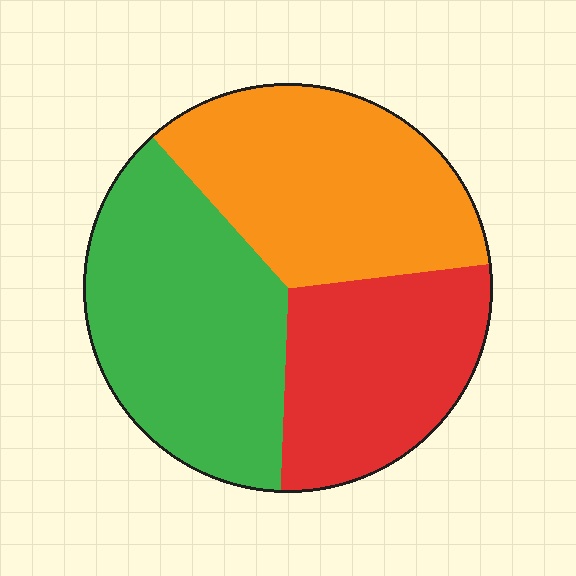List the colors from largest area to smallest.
From largest to smallest: green, orange, red.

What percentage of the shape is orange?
Orange takes up about one third (1/3) of the shape.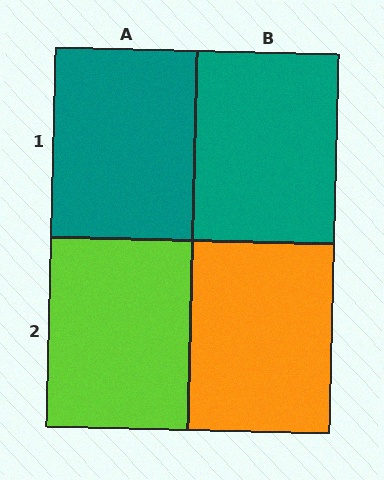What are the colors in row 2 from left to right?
Lime, orange.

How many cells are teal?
2 cells are teal.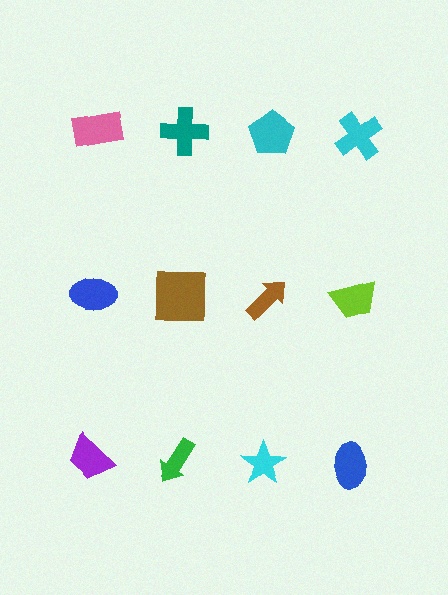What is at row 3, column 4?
A blue ellipse.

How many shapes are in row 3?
4 shapes.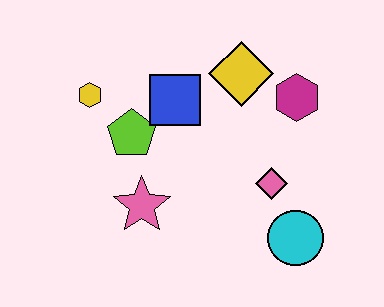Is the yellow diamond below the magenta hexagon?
No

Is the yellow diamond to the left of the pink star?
No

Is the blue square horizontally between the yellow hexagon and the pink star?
No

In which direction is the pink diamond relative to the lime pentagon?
The pink diamond is to the right of the lime pentagon.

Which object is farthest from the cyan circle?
The yellow hexagon is farthest from the cyan circle.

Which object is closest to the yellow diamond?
The magenta hexagon is closest to the yellow diamond.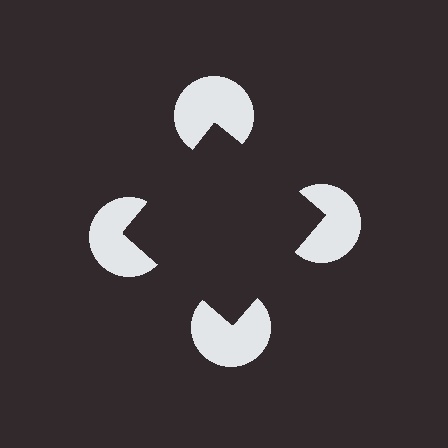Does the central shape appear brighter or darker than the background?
It typically appears slightly darker than the background, even though no actual brightness change is drawn.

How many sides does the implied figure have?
4 sides.